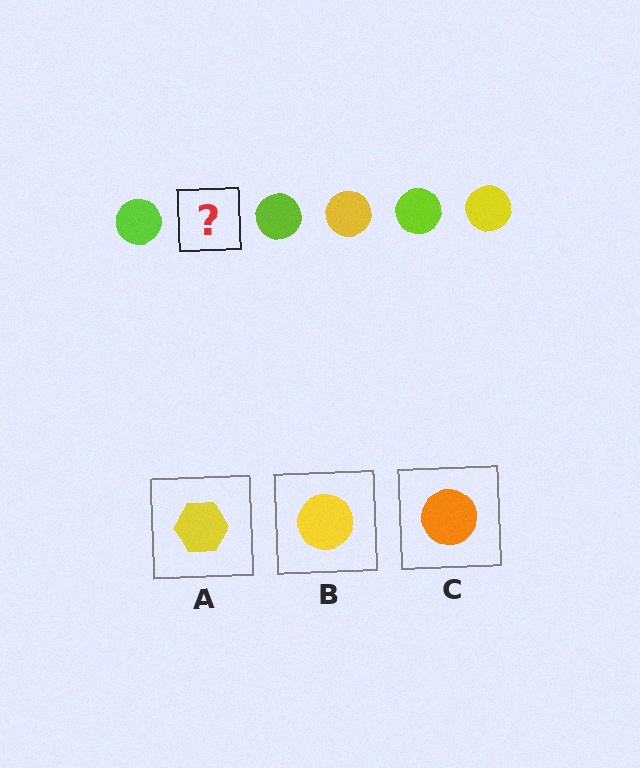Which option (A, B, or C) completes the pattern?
B.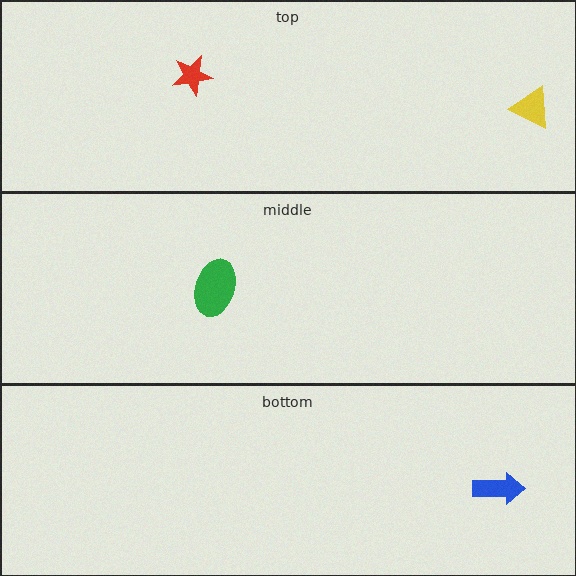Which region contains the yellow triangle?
The top region.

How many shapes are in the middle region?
1.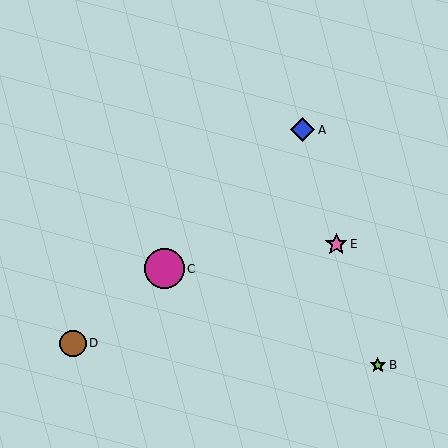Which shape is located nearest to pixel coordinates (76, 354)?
The brown circle (labeled D) at (73, 343) is nearest to that location.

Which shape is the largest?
The magenta circle (labeled C) is the largest.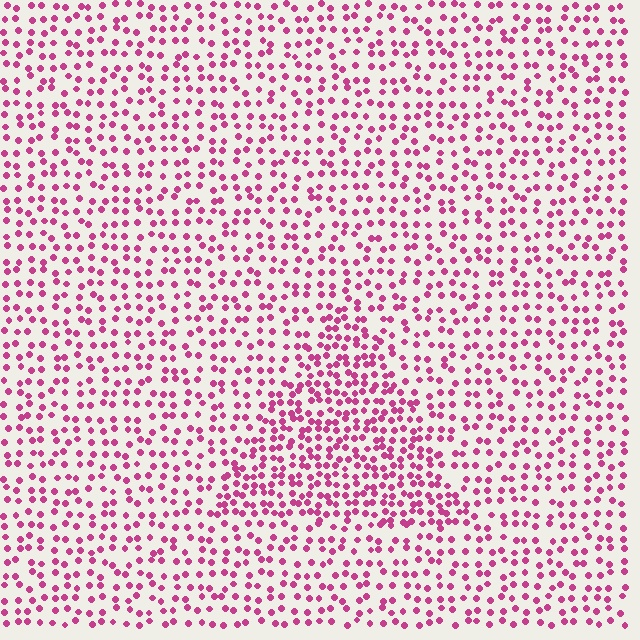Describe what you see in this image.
The image contains small magenta elements arranged at two different densities. A triangle-shaped region is visible where the elements are more densely packed than the surrounding area.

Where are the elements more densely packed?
The elements are more densely packed inside the triangle boundary.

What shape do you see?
I see a triangle.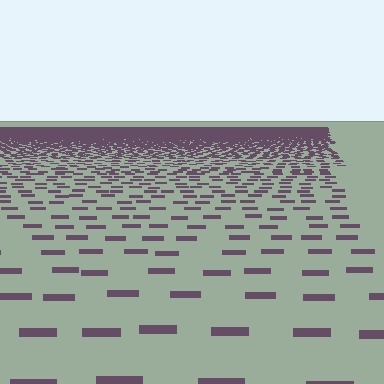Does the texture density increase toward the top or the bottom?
Density increases toward the top.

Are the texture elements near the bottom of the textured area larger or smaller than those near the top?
Larger. Near the bottom, elements are closer to the viewer and appear at a bigger on-screen size.